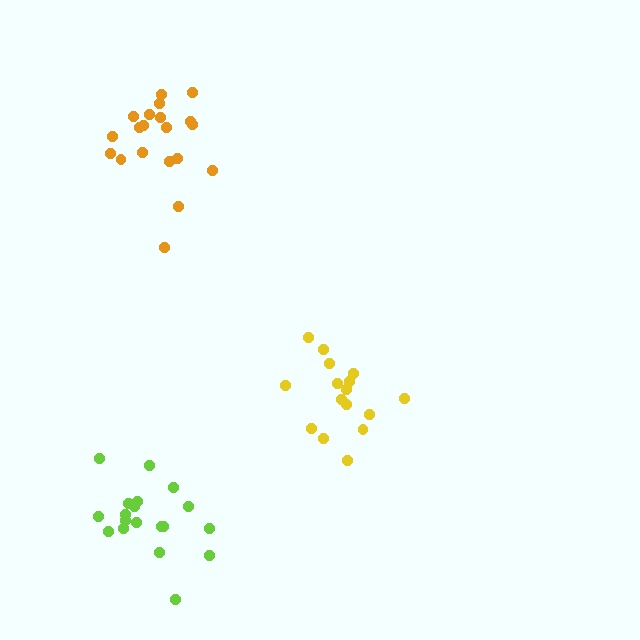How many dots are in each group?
Group 1: 16 dots, Group 2: 20 dots, Group 3: 20 dots (56 total).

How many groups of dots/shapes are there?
There are 3 groups.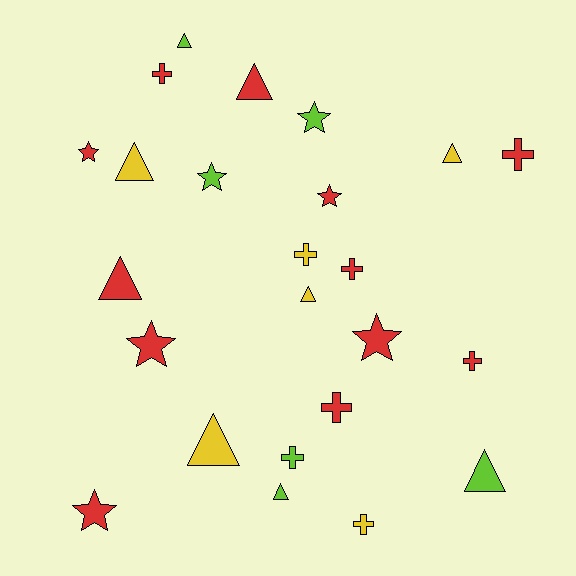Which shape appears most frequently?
Triangle, with 9 objects.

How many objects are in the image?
There are 24 objects.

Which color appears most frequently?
Red, with 12 objects.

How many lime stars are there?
There are 2 lime stars.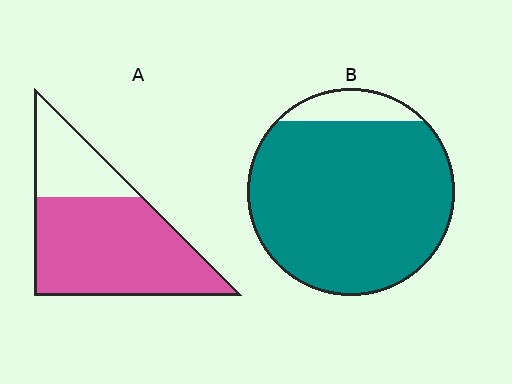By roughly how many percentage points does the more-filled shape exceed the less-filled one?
By roughly 15 percentage points (B over A).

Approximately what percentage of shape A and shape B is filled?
A is approximately 70% and B is approximately 90%.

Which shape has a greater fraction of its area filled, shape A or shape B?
Shape B.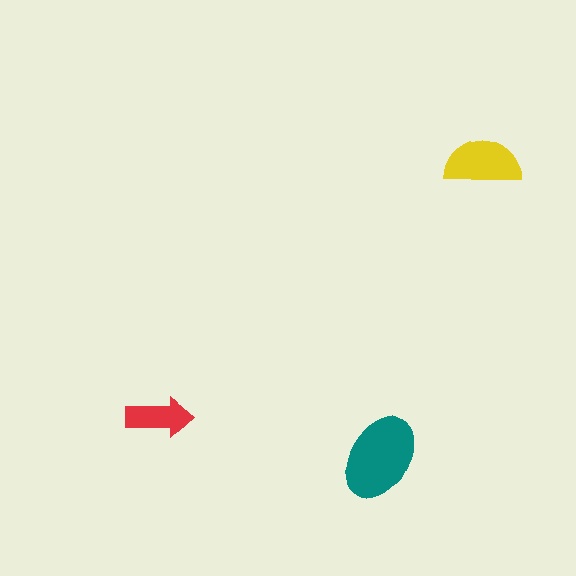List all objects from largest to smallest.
The teal ellipse, the yellow semicircle, the red arrow.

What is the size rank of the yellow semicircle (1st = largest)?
2nd.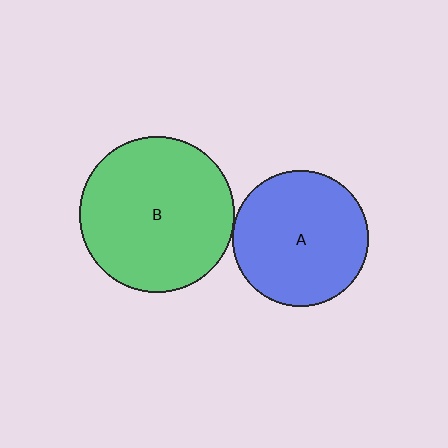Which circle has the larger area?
Circle B (green).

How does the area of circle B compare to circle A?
Approximately 1.3 times.